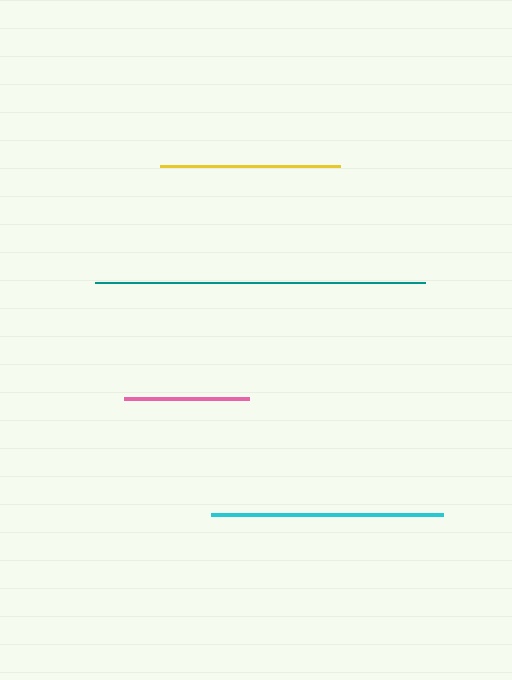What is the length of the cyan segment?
The cyan segment is approximately 232 pixels long.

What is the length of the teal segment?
The teal segment is approximately 330 pixels long.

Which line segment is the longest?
The teal line is the longest at approximately 330 pixels.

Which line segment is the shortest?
The pink line is the shortest at approximately 124 pixels.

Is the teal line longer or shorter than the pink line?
The teal line is longer than the pink line.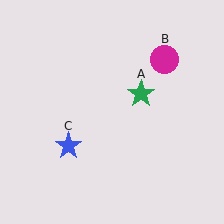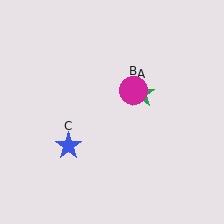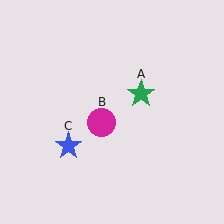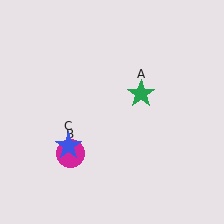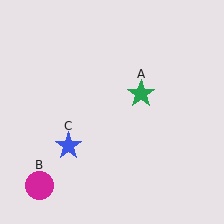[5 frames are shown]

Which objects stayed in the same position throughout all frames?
Green star (object A) and blue star (object C) remained stationary.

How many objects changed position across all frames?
1 object changed position: magenta circle (object B).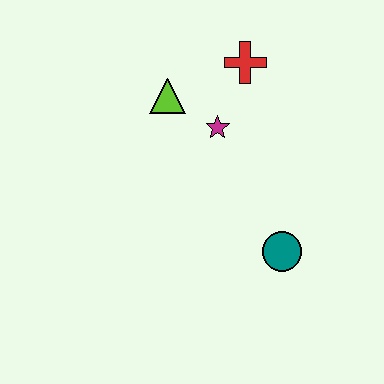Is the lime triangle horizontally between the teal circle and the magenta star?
No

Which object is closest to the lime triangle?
The magenta star is closest to the lime triangle.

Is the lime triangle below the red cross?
Yes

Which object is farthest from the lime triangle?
The teal circle is farthest from the lime triangle.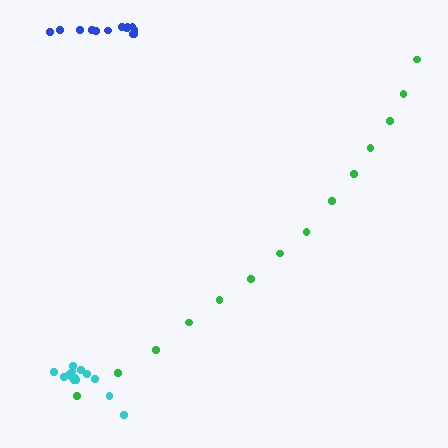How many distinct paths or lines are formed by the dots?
There are 3 distinct paths.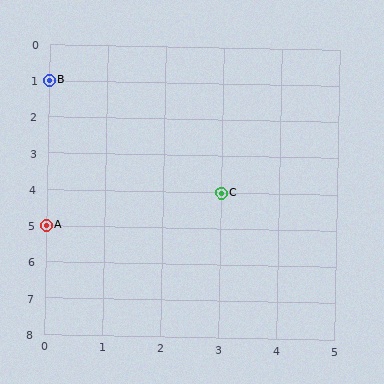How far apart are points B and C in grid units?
Points B and C are 3 columns and 3 rows apart (about 4.2 grid units diagonally).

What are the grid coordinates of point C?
Point C is at grid coordinates (3, 4).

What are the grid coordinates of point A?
Point A is at grid coordinates (0, 5).